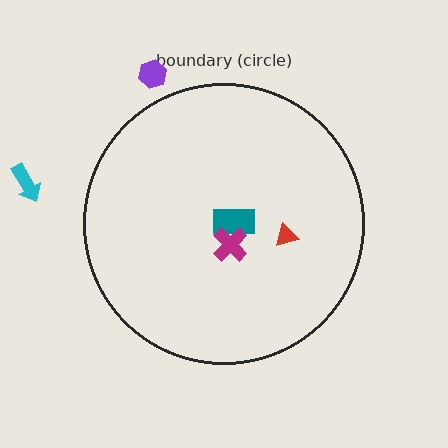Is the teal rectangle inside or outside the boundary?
Inside.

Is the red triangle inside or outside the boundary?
Inside.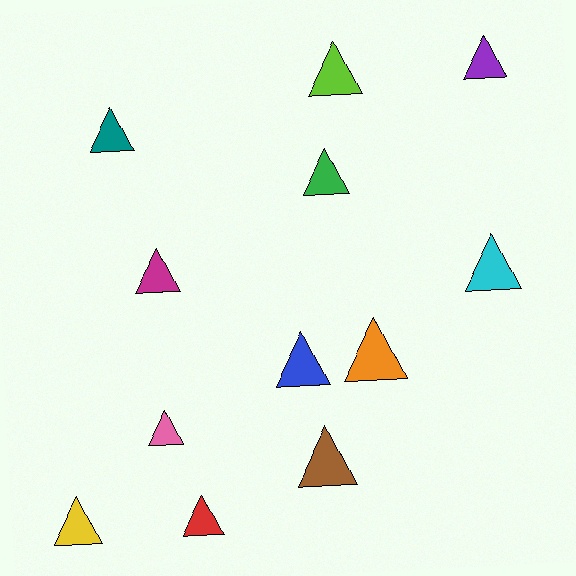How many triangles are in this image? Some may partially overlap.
There are 12 triangles.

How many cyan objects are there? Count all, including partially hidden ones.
There is 1 cyan object.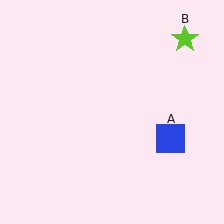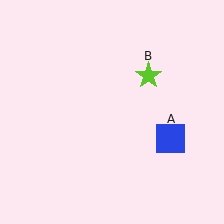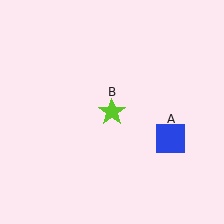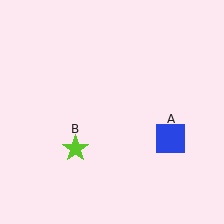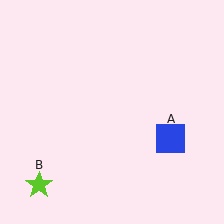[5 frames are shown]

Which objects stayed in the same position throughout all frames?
Blue square (object A) remained stationary.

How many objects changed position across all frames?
1 object changed position: lime star (object B).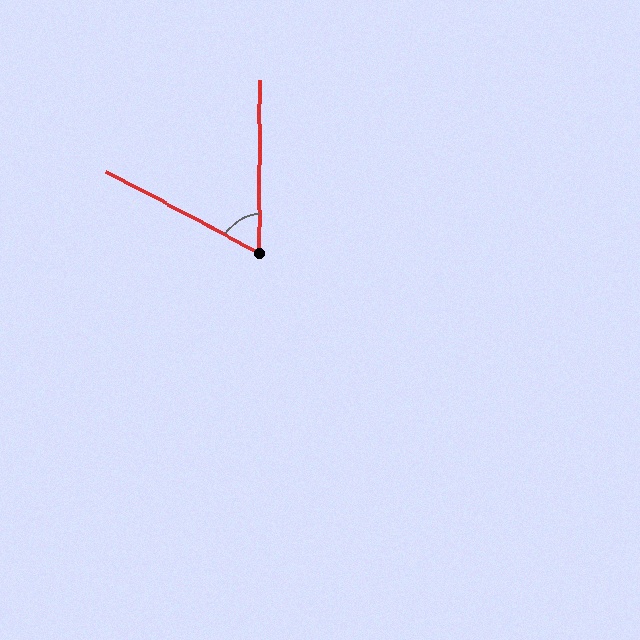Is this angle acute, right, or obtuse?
It is acute.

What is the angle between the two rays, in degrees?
Approximately 62 degrees.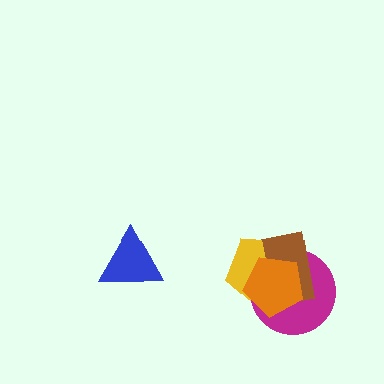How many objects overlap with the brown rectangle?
3 objects overlap with the brown rectangle.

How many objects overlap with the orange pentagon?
3 objects overlap with the orange pentagon.